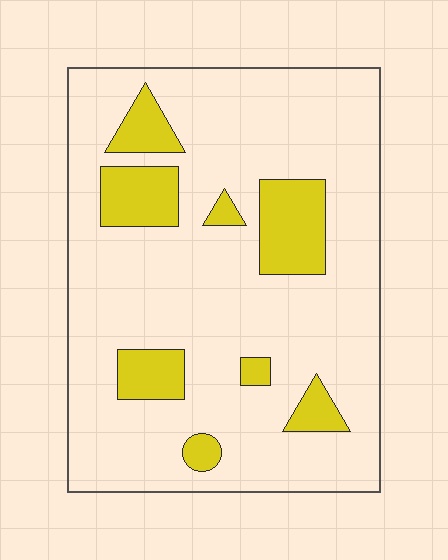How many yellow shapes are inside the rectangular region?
8.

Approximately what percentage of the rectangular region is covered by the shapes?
Approximately 15%.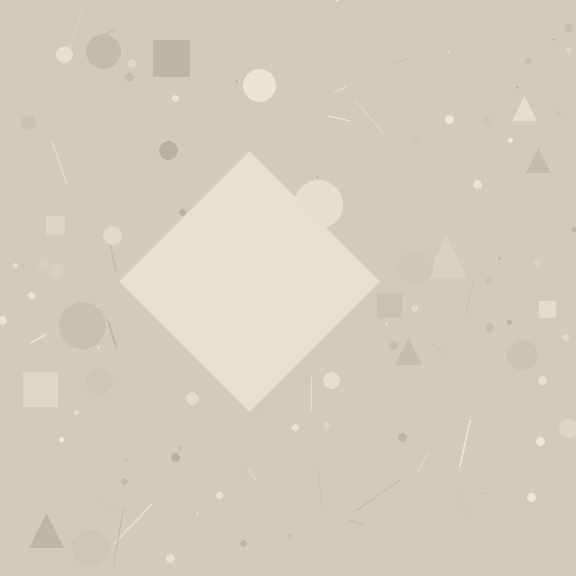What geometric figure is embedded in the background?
A diamond is embedded in the background.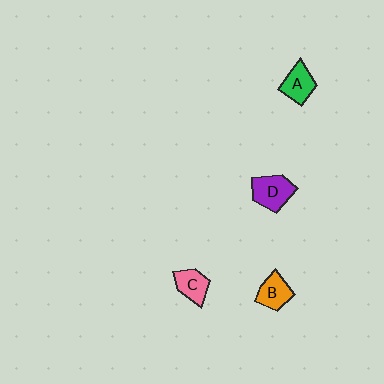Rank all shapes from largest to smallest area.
From largest to smallest: D (purple), A (green), B (orange), C (pink).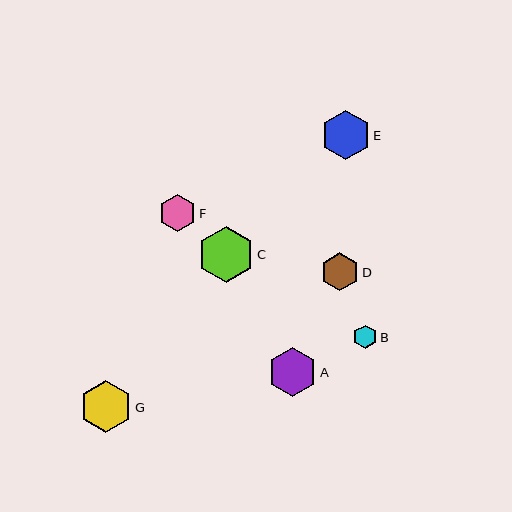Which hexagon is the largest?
Hexagon C is the largest with a size of approximately 56 pixels.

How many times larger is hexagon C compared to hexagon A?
Hexagon C is approximately 1.1 times the size of hexagon A.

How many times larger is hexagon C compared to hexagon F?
Hexagon C is approximately 1.5 times the size of hexagon F.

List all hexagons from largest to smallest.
From largest to smallest: C, G, E, A, D, F, B.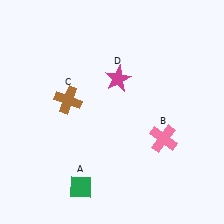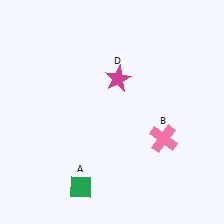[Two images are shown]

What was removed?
The brown cross (C) was removed in Image 2.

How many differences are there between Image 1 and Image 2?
There is 1 difference between the two images.